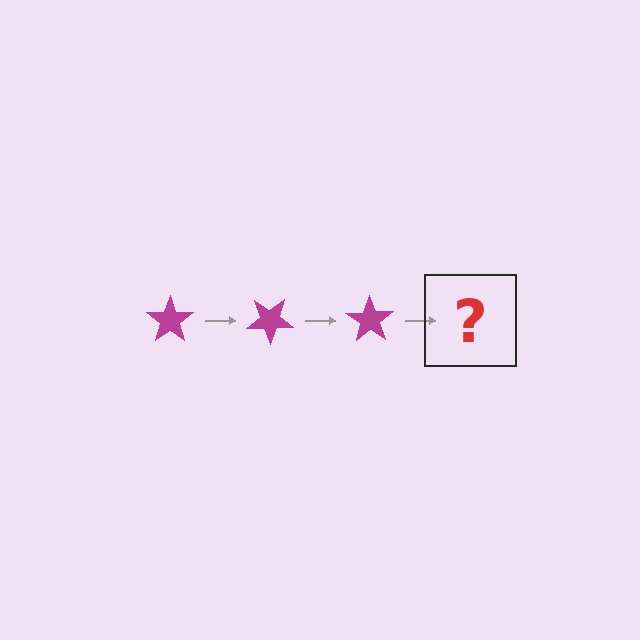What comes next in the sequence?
The next element should be a magenta star rotated 105 degrees.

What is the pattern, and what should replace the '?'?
The pattern is that the star rotates 35 degrees each step. The '?' should be a magenta star rotated 105 degrees.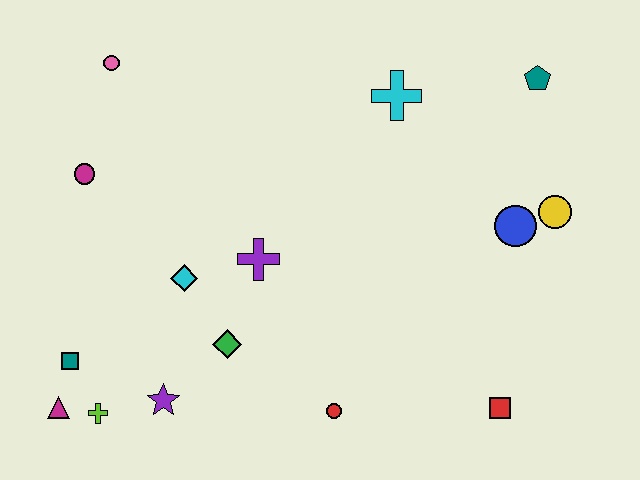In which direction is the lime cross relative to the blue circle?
The lime cross is to the left of the blue circle.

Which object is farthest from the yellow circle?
The magenta triangle is farthest from the yellow circle.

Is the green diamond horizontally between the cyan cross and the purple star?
Yes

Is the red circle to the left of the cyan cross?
Yes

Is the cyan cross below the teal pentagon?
Yes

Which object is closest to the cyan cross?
The teal pentagon is closest to the cyan cross.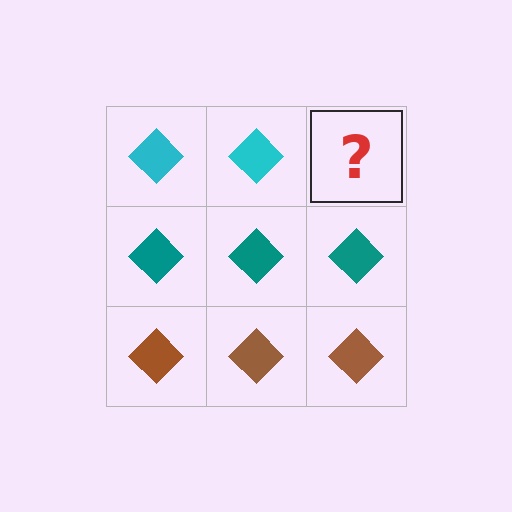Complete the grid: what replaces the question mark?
The question mark should be replaced with a cyan diamond.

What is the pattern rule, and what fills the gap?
The rule is that each row has a consistent color. The gap should be filled with a cyan diamond.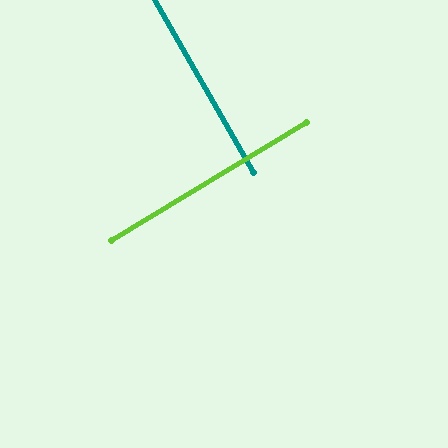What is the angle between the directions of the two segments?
Approximately 89 degrees.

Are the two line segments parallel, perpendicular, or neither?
Perpendicular — they meet at approximately 89°.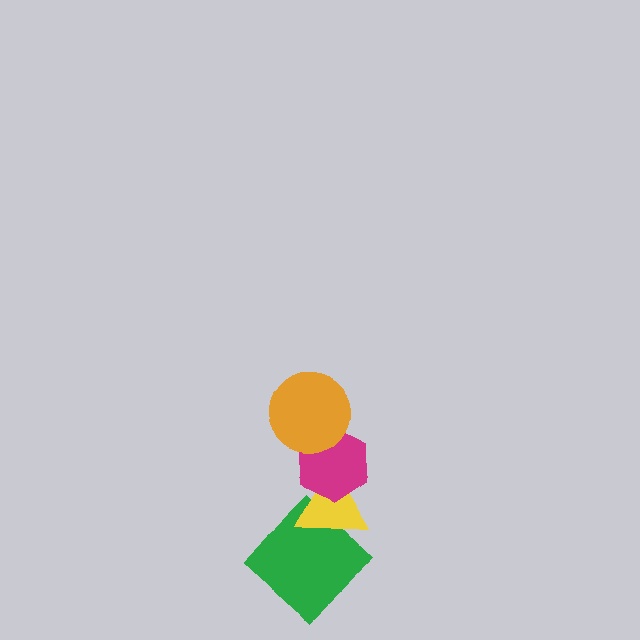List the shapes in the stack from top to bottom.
From top to bottom: the orange circle, the magenta hexagon, the yellow triangle, the green diamond.